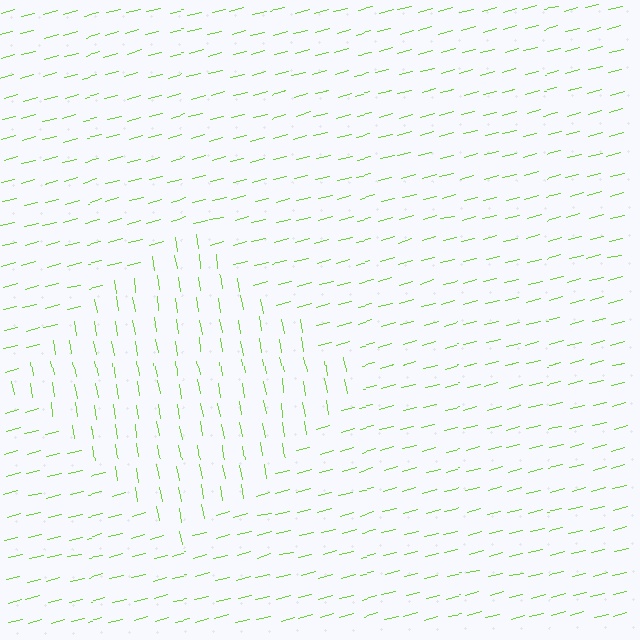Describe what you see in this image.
The image is filled with small lime line segments. A diamond region in the image has lines oriented differently from the surrounding lines, creating a visible texture boundary.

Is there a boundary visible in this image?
Yes, there is a texture boundary formed by a change in line orientation.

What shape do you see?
I see a diamond.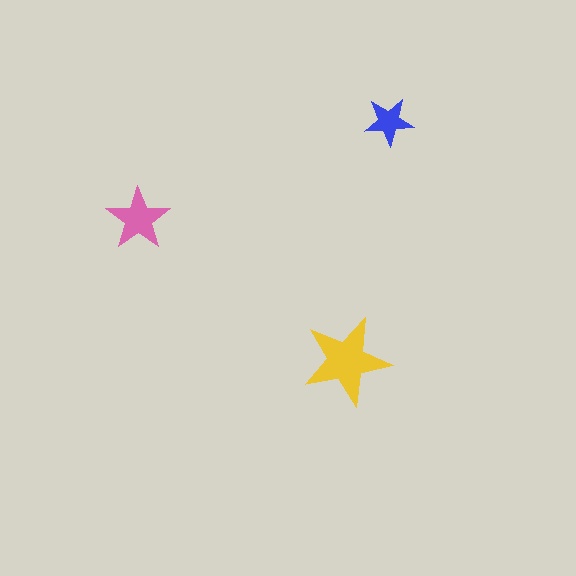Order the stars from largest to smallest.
the yellow one, the pink one, the blue one.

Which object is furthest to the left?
The pink star is leftmost.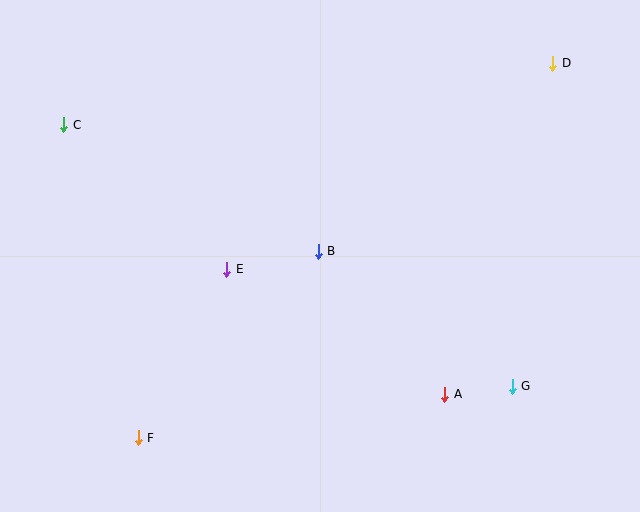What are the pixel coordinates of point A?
Point A is at (445, 394).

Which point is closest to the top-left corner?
Point C is closest to the top-left corner.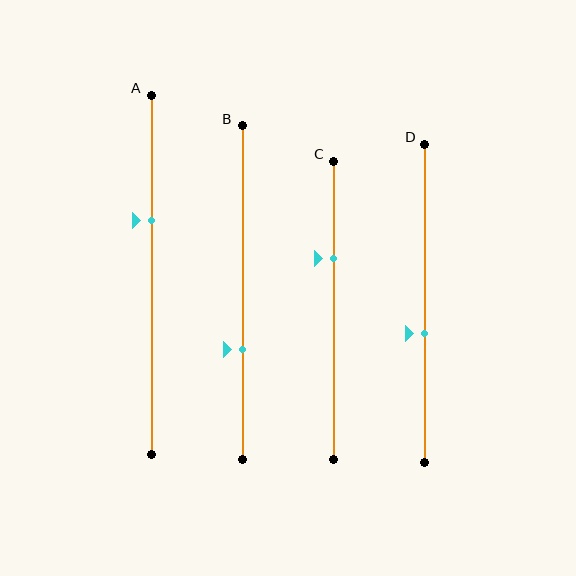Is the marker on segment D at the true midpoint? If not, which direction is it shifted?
No, the marker on segment D is shifted downward by about 10% of the segment length.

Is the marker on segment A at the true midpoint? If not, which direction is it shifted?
No, the marker on segment A is shifted upward by about 15% of the segment length.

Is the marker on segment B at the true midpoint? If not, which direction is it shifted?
No, the marker on segment B is shifted downward by about 17% of the segment length.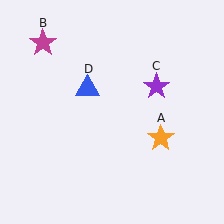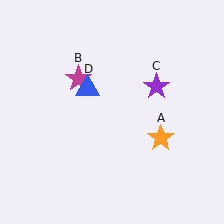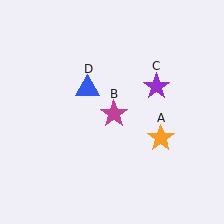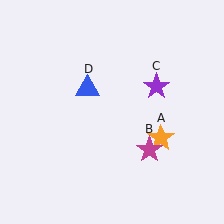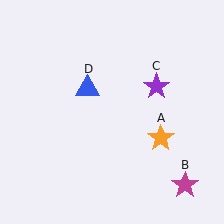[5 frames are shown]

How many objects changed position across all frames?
1 object changed position: magenta star (object B).